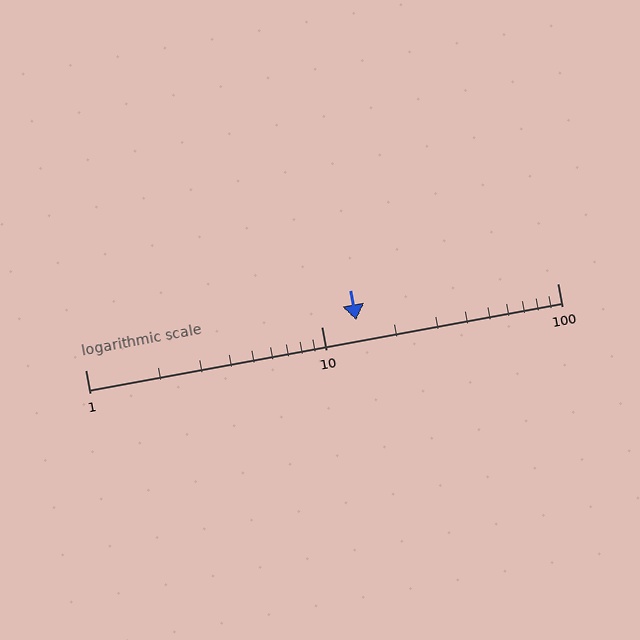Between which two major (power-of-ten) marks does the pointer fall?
The pointer is between 10 and 100.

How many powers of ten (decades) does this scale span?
The scale spans 2 decades, from 1 to 100.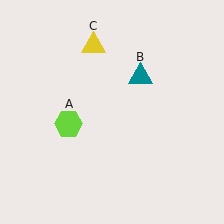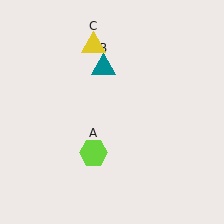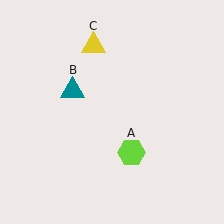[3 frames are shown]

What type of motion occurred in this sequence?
The lime hexagon (object A), teal triangle (object B) rotated counterclockwise around the center of the scene.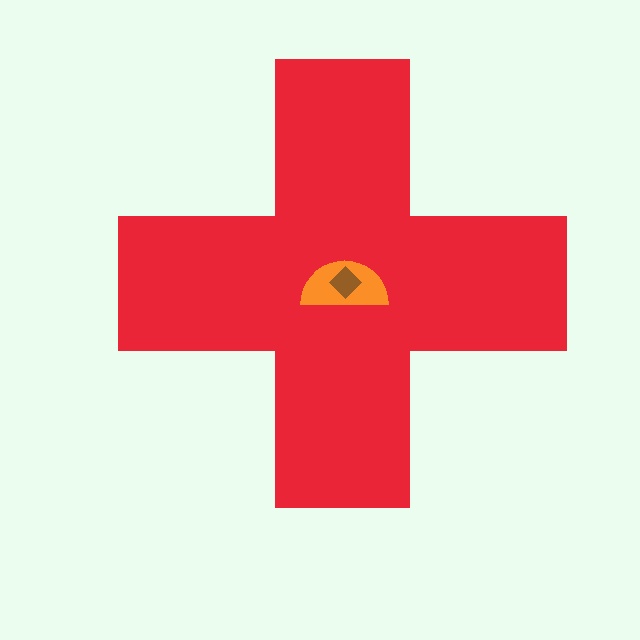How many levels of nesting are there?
3.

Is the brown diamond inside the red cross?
Yes.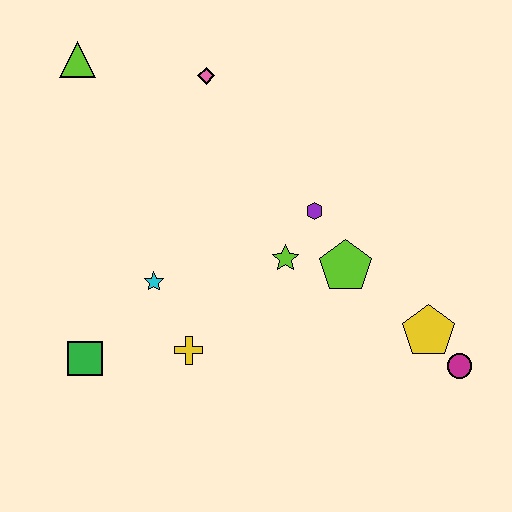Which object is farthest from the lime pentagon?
The lime triangle is farthest from the lime pentagon.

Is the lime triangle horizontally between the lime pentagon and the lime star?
No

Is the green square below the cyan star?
Yes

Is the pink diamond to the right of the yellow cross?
Yes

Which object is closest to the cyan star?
The yellow cross is closest to the cyan star.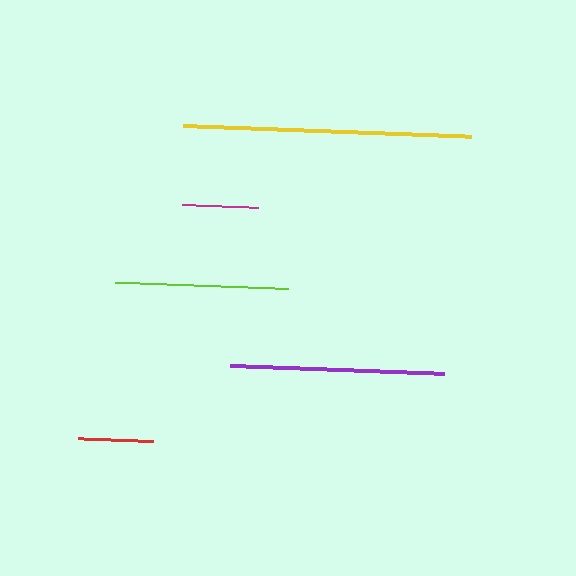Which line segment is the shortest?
The red line is the shortest at approximately 75 pixels.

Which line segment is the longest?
The yellow line is the longest at approximately 288 pixels.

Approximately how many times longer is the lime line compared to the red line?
The lime line is approximately 2.3 times the length of the red line.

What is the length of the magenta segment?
The magenta segment is approximately 75 pixels long.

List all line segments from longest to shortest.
From longest to shortest: yellow, purple, lime, magenta, red.